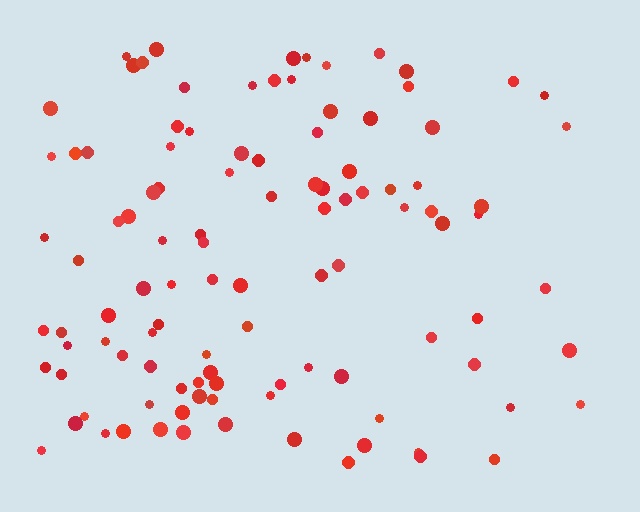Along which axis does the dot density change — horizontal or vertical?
Horizontal.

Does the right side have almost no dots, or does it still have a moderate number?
Still a moderate number, just noticeably fewer than the left.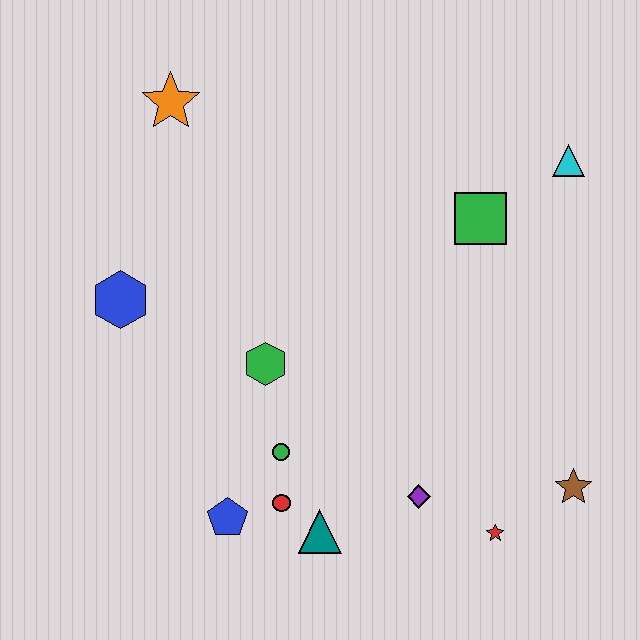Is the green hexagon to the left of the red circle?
Yes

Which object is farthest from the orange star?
The brown star is farthest from the orange star.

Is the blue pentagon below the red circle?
Yes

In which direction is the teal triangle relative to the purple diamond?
The teal triangle is to the left of the purple diamond.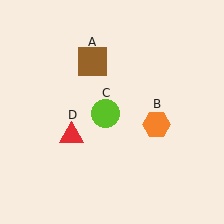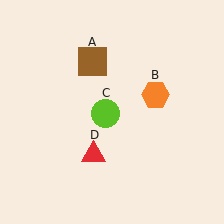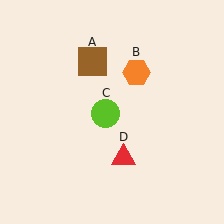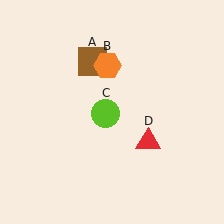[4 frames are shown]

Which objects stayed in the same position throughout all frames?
Brown square (object A) and lime circle (object C) remained stationary.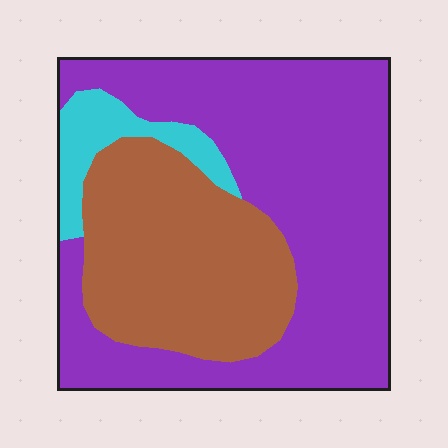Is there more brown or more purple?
Purple.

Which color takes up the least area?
Cyan, at roughly 10%.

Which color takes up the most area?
Purple, at roughly 60%.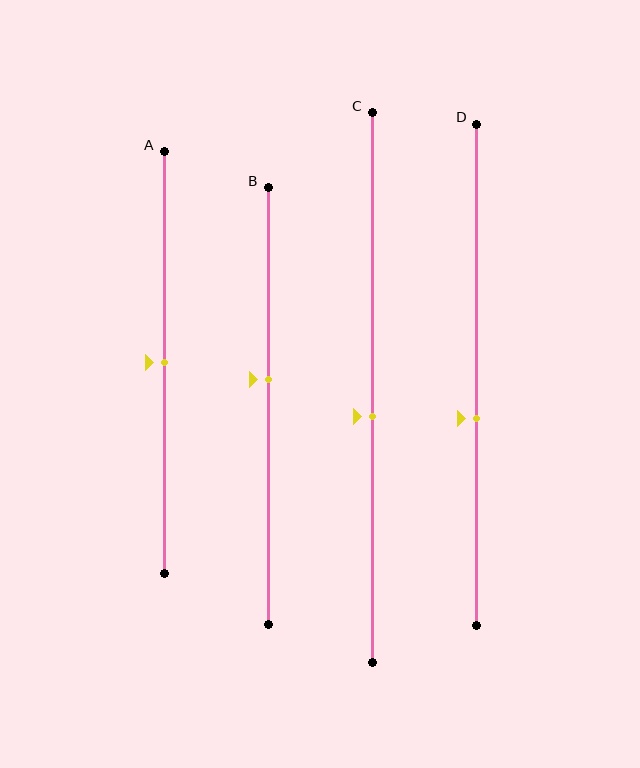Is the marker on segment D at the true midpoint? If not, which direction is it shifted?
No, the marker on segment D is shifted downward by about 9% of the segment length.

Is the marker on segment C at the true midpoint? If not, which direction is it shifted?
No, the marker on segment C is shifted downward by about 5% of the segment length.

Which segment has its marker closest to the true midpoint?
Segment A has its marker closest to the true midpoint.